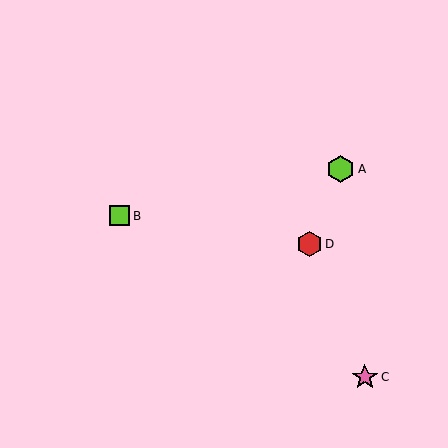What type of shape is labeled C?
Shape C is a pink star.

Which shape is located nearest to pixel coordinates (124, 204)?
The lime square (labeled B) at (120, 216) is nearest to that location.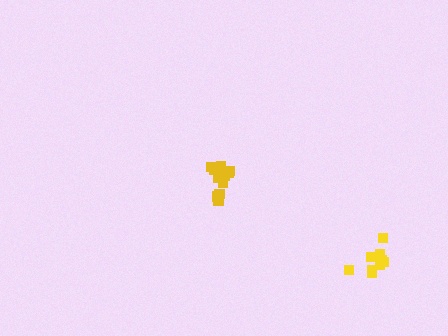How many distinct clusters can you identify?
There are 2 distinct clusters.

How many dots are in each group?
Group 1: 14 dots, Group 2: 9 dots (23 total).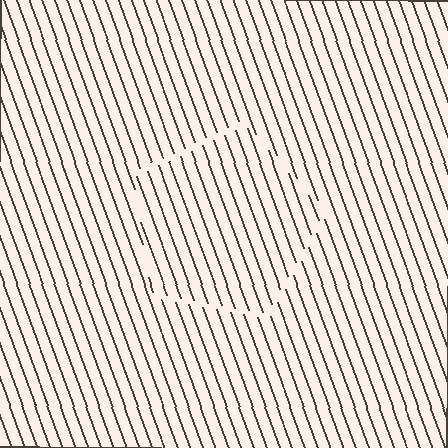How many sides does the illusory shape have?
5 sides — the line-ends trace a pentagon.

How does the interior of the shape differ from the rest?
The interior of the shape contains the same grating, shifted by half a period — the contour is defined by the phase discontinuity where line-ends from the inner and outer gratings abut.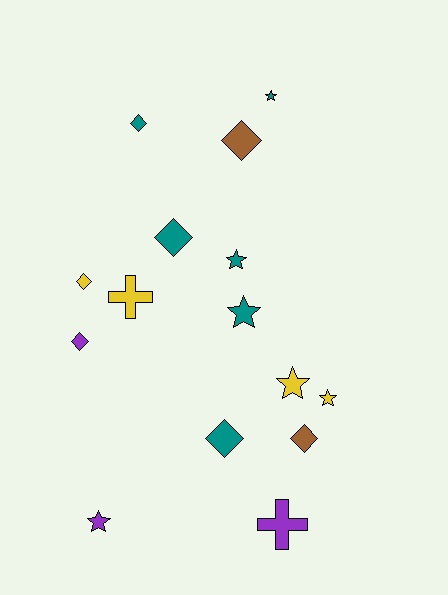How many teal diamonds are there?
There are 3 teal diamonds.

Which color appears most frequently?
Teal, with 6 objects.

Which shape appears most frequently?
Diamond, with 7 objects.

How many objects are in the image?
There are 15 objects.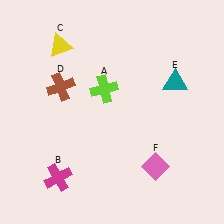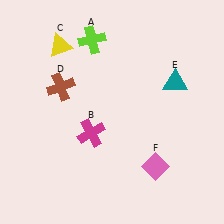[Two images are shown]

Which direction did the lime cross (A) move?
The lime cross (A) moved up.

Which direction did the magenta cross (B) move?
The magenta cross (B) moved up.